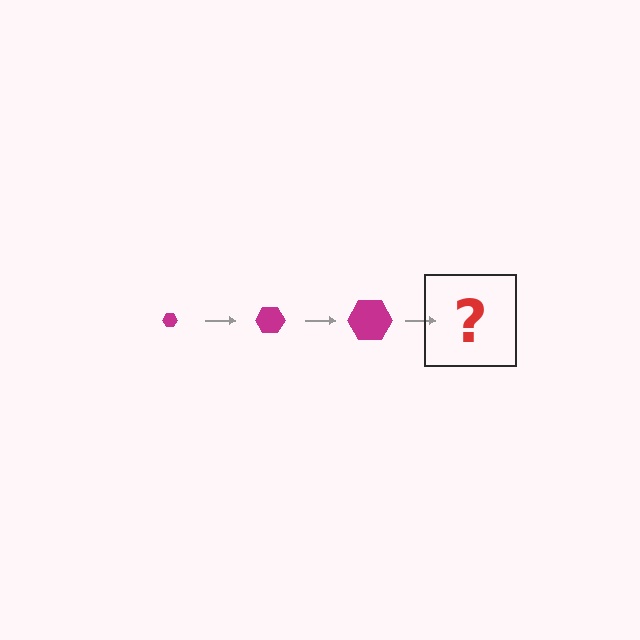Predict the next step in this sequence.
The next step is a magenta hexagon, larger than the previous one.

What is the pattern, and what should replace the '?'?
The pattern is that the hexagon gets progressively larger each step. The '?' should be a magenta hexagon, larger than the previous one.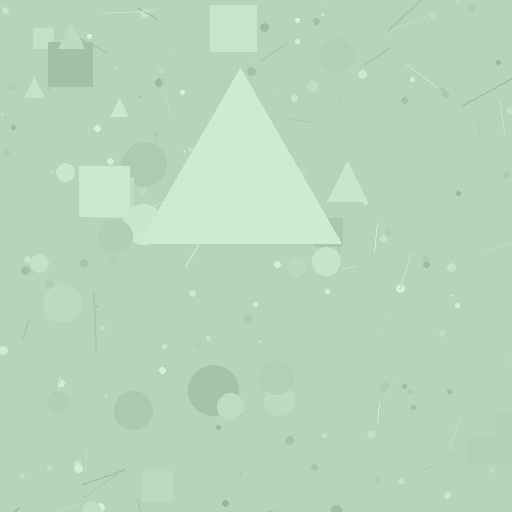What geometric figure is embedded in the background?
A triangle is embedded in the background.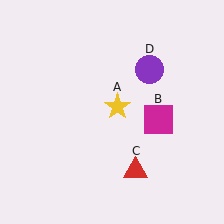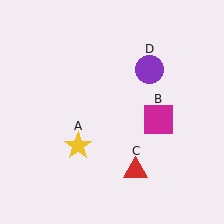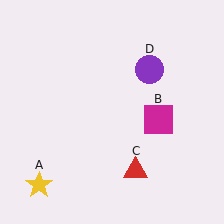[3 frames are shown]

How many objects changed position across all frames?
1 object changed position: yellow star (object A).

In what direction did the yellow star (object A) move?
The yellow star (object A) moved down and to the left.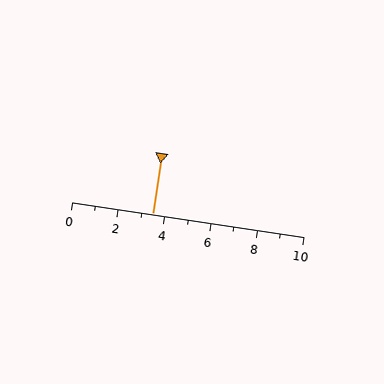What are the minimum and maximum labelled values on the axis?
The axis runs from 0 to 10.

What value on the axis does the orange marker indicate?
The marker indicates approximately 3.5.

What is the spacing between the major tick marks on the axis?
The major ticks are spaced 2 apart.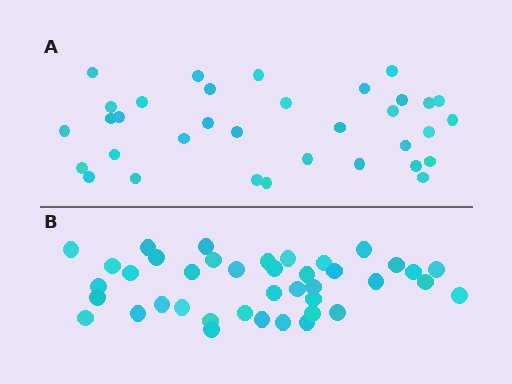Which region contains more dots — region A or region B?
Region B (the bottom region) has more dots.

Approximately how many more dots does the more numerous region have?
Region B has about 6 more dots than region A.